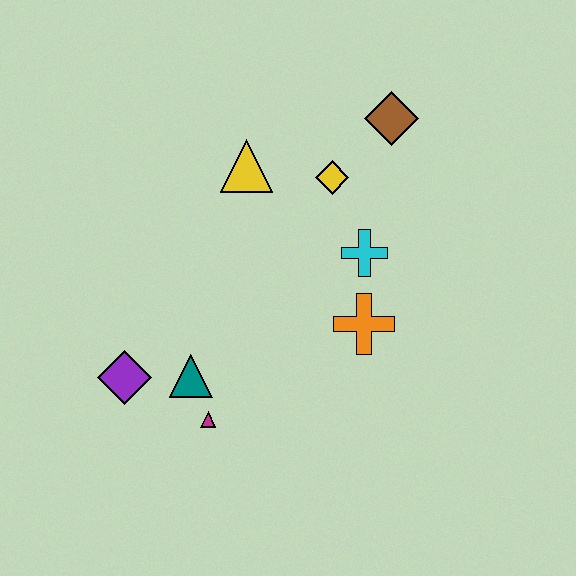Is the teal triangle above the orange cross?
No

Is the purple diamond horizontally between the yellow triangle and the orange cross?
No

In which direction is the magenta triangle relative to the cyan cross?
The magenta triangle is below the cyan cross.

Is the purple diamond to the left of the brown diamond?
Yes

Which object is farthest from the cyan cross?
The purple diamond is farthest from the cyan cross.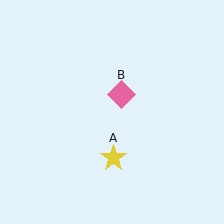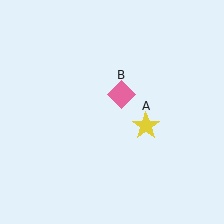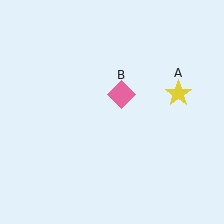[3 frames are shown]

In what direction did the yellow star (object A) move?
The yellow star (object A) moved up and to the right.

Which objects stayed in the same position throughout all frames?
Pink diamond (object B) remained stationary.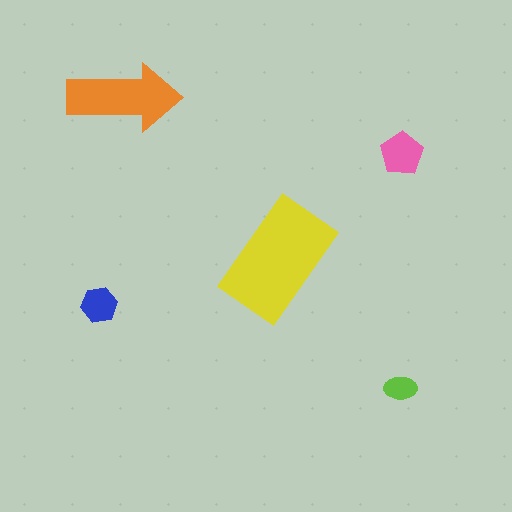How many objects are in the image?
There are 5 objects in the image.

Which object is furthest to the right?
The pink pentagon is rightmost.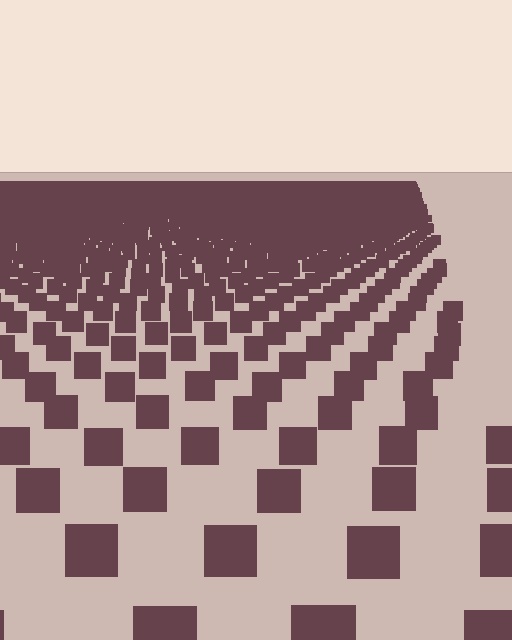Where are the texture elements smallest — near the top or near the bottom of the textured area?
Near the top.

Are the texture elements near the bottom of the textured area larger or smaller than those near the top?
Larger. Near the bottom, elements are closer to the viewer and appear at a bigger on-screen size.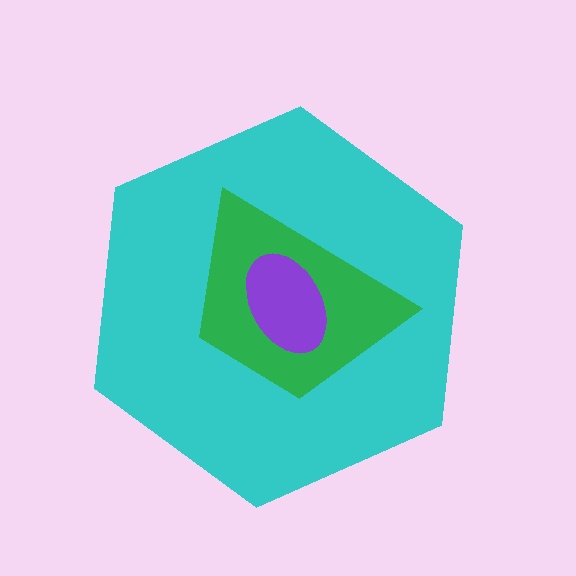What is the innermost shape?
The purple ellipse.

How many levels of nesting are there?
3.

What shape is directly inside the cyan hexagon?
The green trapezoid.